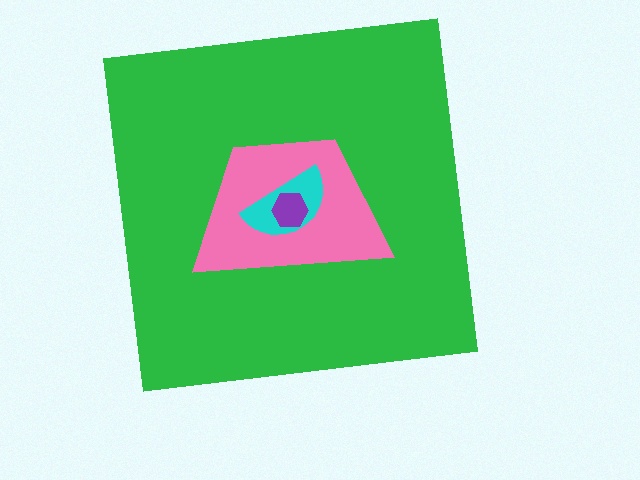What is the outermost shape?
The green square.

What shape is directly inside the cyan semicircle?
The purple hexagon.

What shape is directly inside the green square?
The pink trapezoid.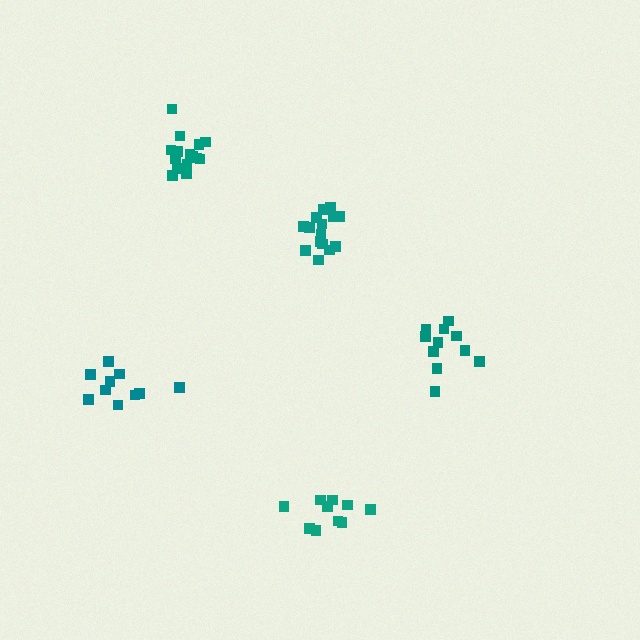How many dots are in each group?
Group 1: 10 dots, Group 2: 10 dots, Group 3: 15 dots, Group 4: 11 dots, Group 5: 15 dots (61 total).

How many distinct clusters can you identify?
There are 5 distinct clusters.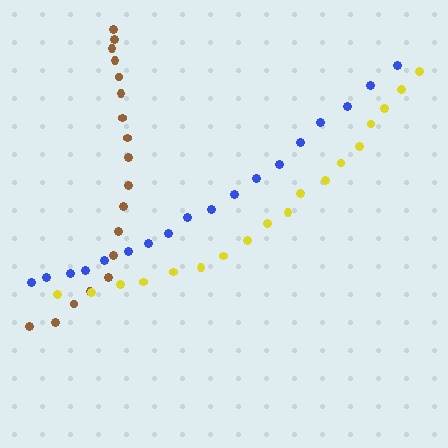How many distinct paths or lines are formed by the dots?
There are 3 distinct paths.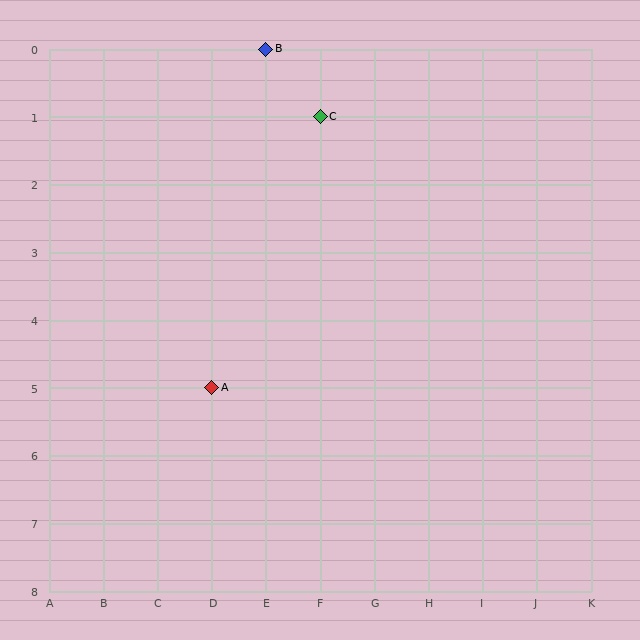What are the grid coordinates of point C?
Point C is at grid coordinates (F, 1).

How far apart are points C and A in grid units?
Points C and A are 2 columns and 4 rows apart (about 4.5 grid units diagonally).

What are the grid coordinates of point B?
Point B is at grid coordinates (E, 0).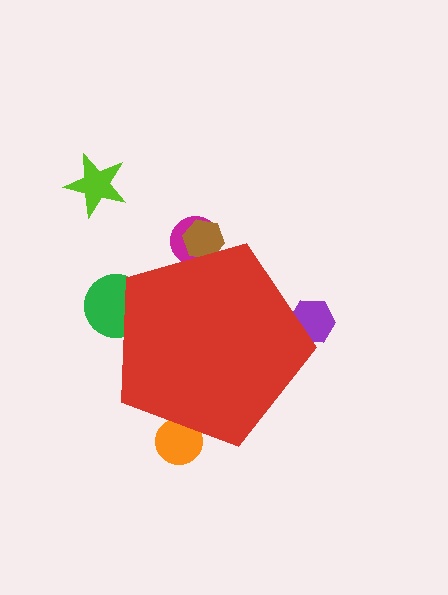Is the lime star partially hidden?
No, the lime star is fully visible.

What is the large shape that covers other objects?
A red pentagon.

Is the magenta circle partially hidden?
Yes, the magenta circle is partially hidden behind the red pentagon.